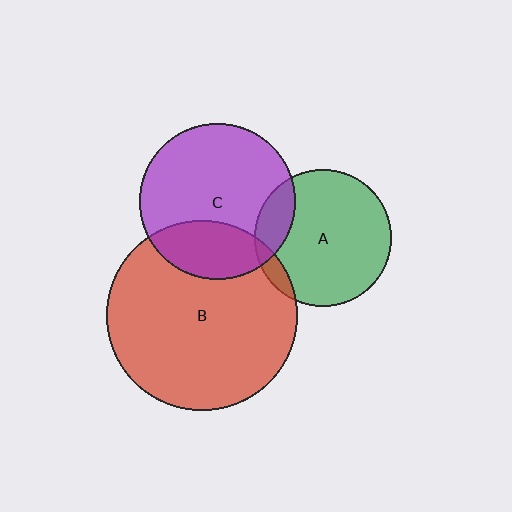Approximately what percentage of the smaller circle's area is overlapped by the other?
Approximately 5%.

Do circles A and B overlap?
Yes.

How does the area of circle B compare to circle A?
Approximately 1.9 times.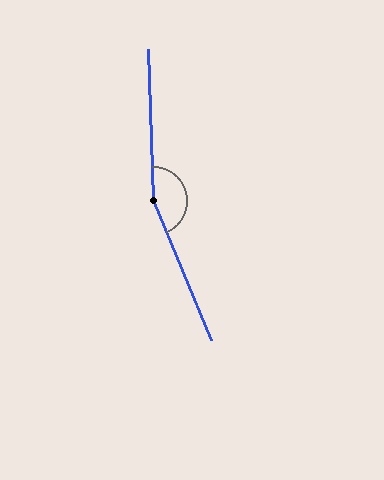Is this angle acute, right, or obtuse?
It is obtuse.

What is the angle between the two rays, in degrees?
Approximately 159 degrees.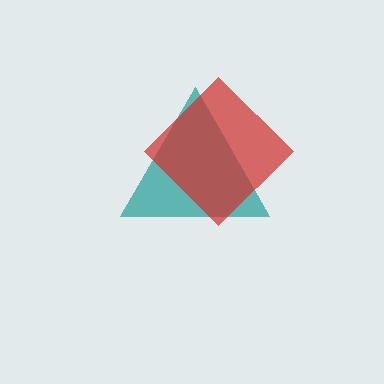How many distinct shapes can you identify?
There are 2 distinct shapes: a teal triangle, a red diamond.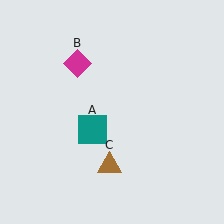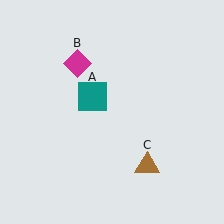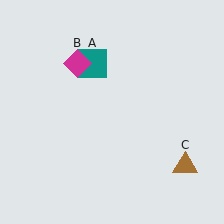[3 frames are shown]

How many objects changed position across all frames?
2 objects changed position: teal square (object A), brown triangle (object C).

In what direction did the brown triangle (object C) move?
The brown triangle (object C) moved right.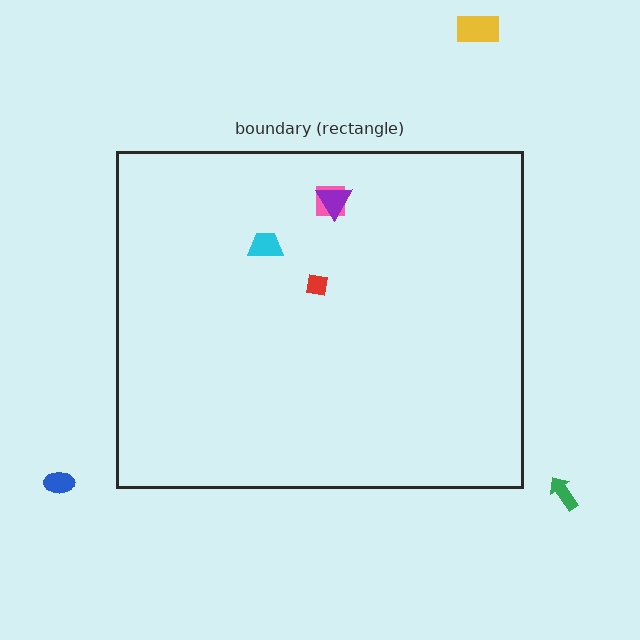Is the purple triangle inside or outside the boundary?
Inside.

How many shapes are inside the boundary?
4 inside, 3 outside.